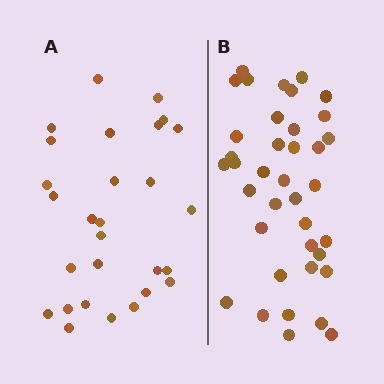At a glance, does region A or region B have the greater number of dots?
Region B (the right region) has more dots.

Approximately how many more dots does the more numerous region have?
Region B has roughly 10 or so more dots than region A.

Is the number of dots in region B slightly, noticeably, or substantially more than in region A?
Region B has noticeably more, but not dramatically so. The ratio is roughly 1.4 to 1.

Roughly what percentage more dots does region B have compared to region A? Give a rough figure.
About 35% more.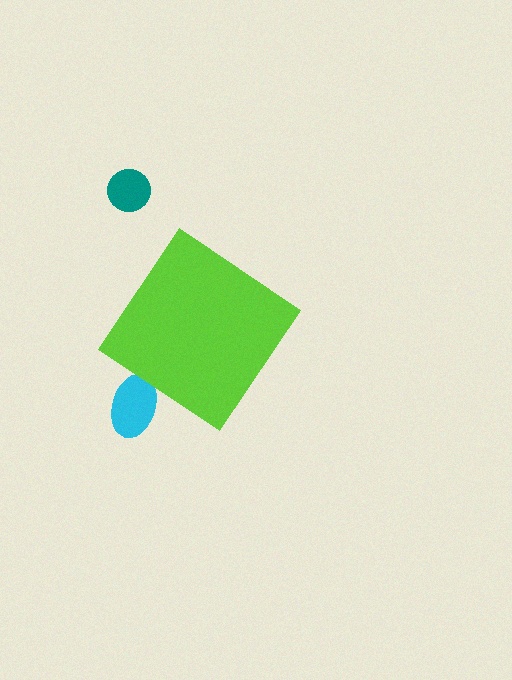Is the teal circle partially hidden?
No, the teal circle is fully visible.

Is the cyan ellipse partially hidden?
Yes, the cyan ellipse is partially hidden behind the lime diamond.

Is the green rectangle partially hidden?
Yes, the green rectangle is partially hidden behind the lime diamond.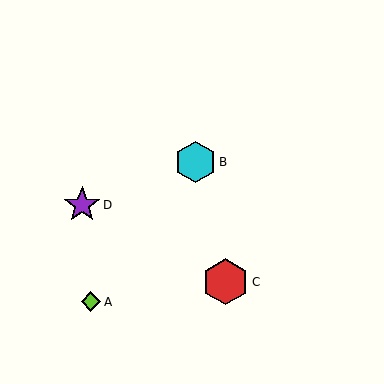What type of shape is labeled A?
Shape A is a lime diamond.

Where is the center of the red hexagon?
The center of the red hexagon is at (226, 282).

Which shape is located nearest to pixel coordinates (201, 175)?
The cyan hexagon (labeled B) at (195, 162) is nearest to that location.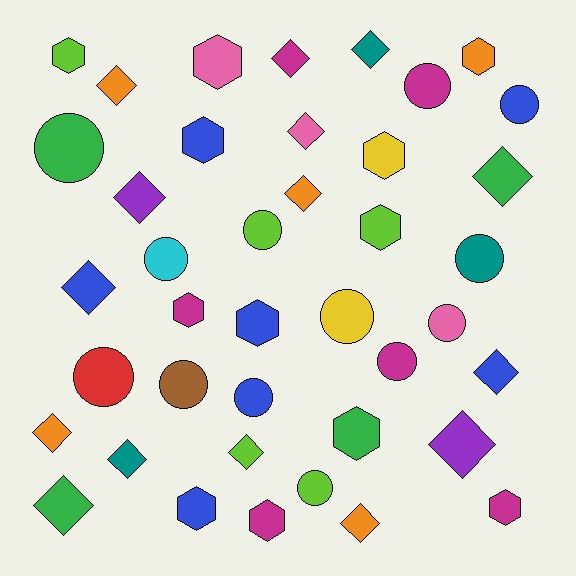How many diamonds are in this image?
There are 15 diamonds.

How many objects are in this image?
There are 40 objects.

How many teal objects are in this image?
There are 3 teal objects.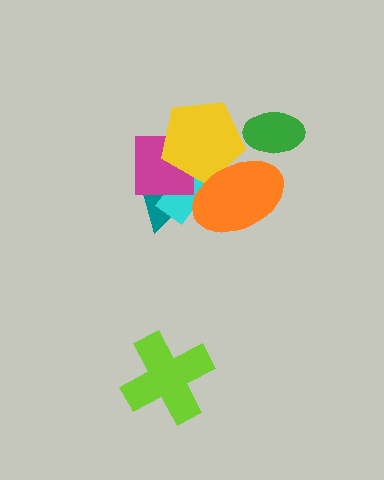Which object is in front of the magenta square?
The yellow pentagon is in front of the magenta square.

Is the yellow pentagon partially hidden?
Yes, it is partially covered by another shape.